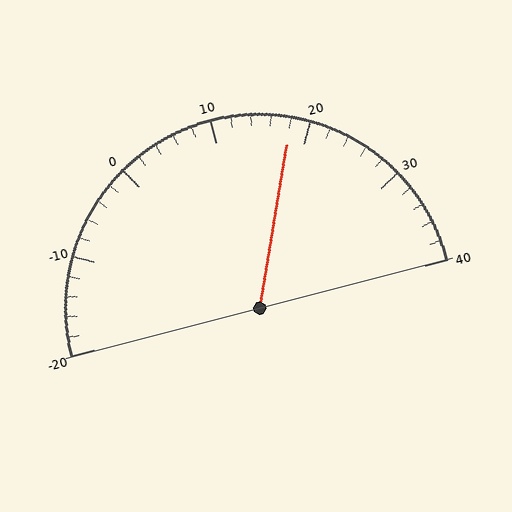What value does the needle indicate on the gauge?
The needle indicates approximately 18.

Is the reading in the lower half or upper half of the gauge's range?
The reading is in the upper half of the range (-20 to 40).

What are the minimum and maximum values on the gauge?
The gauge ranges from -20 to 40.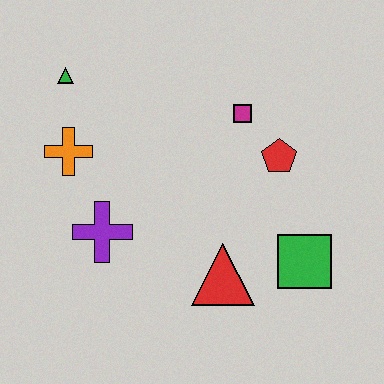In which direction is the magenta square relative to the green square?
The magenta square is above the green square.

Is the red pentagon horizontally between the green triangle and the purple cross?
No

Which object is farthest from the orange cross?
The green square is farthest from the orange cross.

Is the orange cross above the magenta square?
No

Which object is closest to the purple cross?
The orange cross is closest to the purple cross.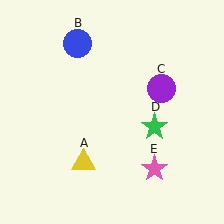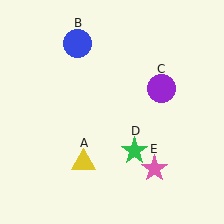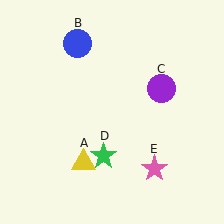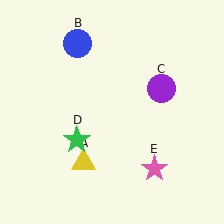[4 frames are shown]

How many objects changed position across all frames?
1 object changed position: green star (object D).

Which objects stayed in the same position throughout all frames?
Yellow triangle (object A) and blue circle (object B) and purple circle (object C) and pink star (object E) remained stationary.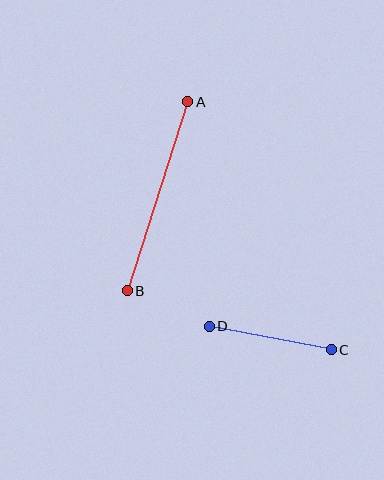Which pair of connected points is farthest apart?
Points A and B are farthest apart.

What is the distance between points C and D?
The distance is approximately 124 pixels.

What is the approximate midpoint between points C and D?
The midpoint is at approximately (270, 338) pixels.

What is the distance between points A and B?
The distance is approximately 199 pixels.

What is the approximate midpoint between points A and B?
The midpoint is at approximately (157, 196) pixels.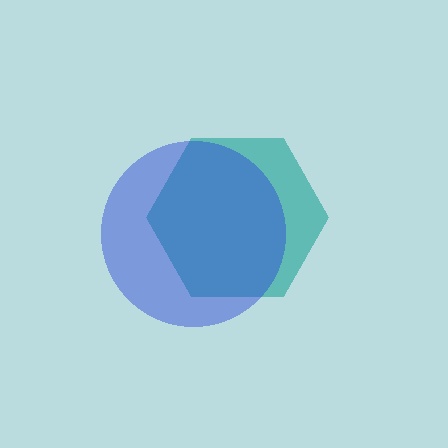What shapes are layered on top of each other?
The layered shapes are: a teal hexagon, a blue circle.